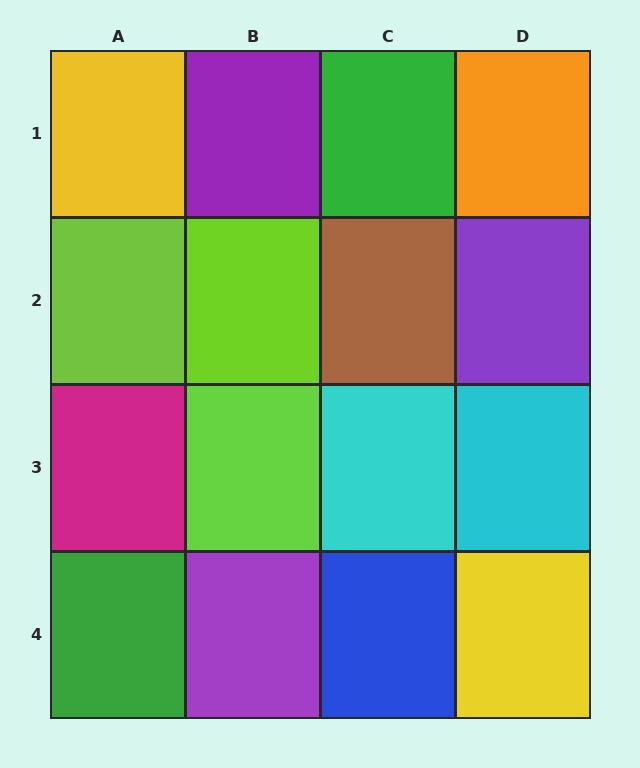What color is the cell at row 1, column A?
Yellow.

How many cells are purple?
3 cells are purple.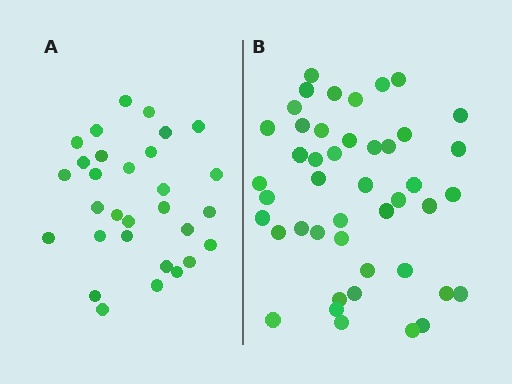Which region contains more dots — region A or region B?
Region B (the right region) has more dots.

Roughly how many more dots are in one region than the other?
Region B has approximately 15 more dots than region A.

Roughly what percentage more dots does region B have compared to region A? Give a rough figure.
About 50% more.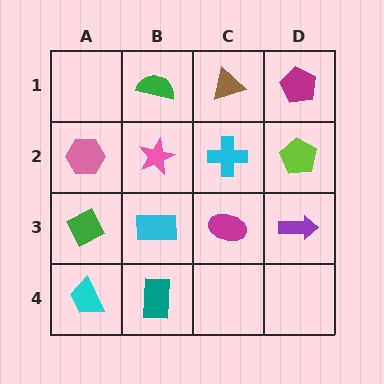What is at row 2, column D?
A lime pentagon.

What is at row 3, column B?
A cyan rectangle.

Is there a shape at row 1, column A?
No, that cell is empty.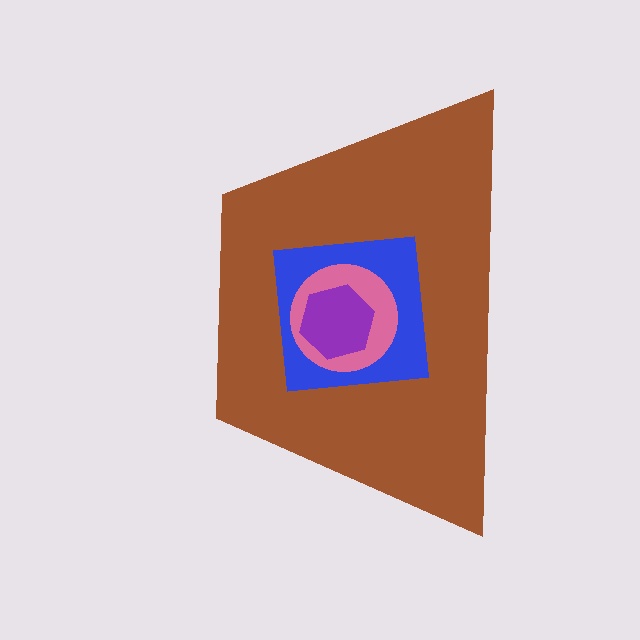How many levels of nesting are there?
4.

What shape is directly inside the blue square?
The pink circle.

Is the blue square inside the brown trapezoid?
Yes.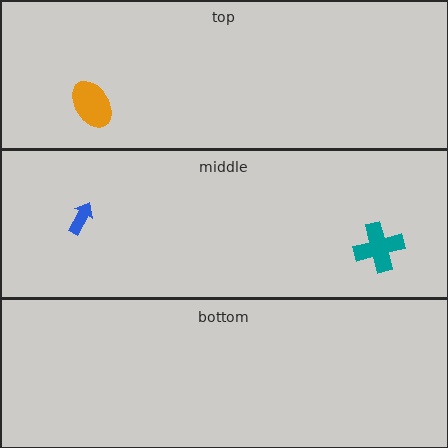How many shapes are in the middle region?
2.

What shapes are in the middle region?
The blue arrow, the teal cross.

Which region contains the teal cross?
The middle region.